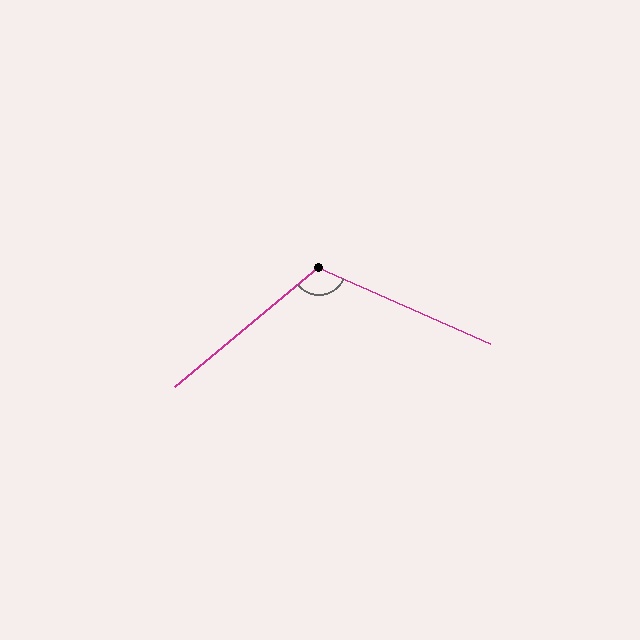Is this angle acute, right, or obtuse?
It is obtuse.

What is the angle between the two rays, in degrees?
Approximately 116 degrees.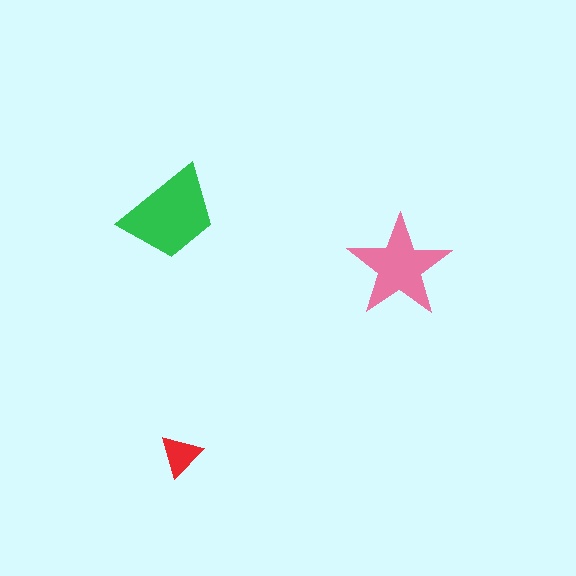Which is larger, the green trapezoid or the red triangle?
The green trapezoid.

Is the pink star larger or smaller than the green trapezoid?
Smaller.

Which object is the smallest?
The red triangle.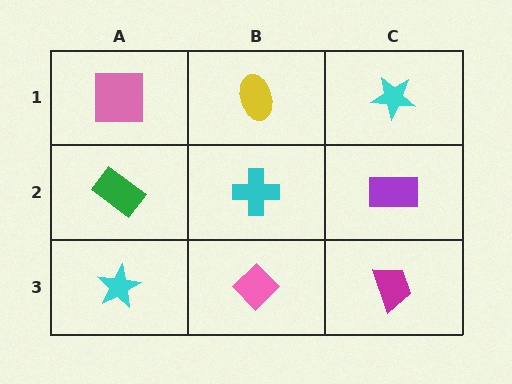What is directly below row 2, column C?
A magenta trapezoid.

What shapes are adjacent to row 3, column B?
A cyan cross (row 2, column B), a cyan star (row 3, column A), a magenta trapezoid (row 3, column C).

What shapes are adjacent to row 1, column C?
A purple rectangle (row 2, column C), a yellow ellipse (row 1, column B).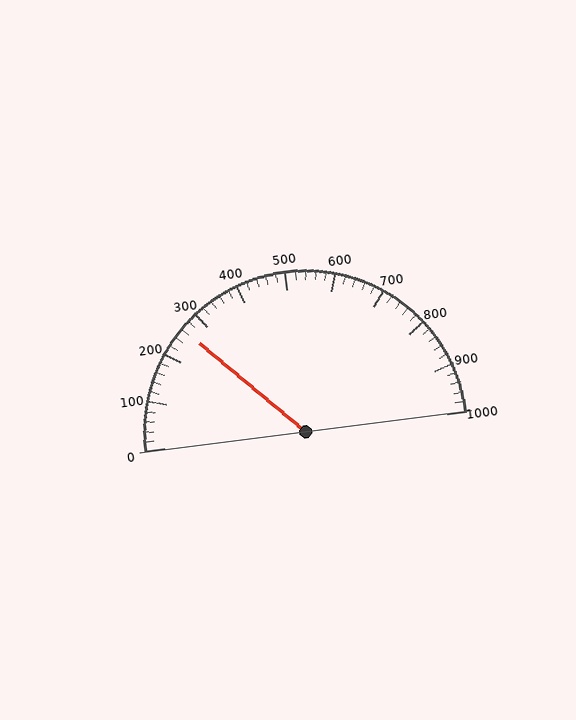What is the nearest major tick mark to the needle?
The nearest major tick mark is 300.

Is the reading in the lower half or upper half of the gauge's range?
The reading is in the lower half of the range (0 to 1000).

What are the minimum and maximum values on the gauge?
The gauge ranges from 0 to 1000.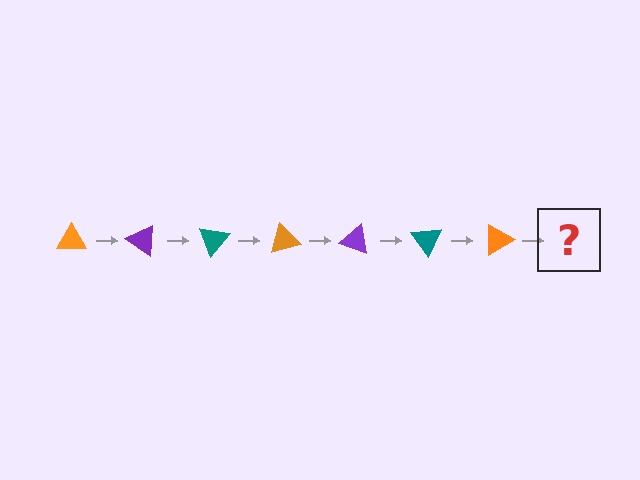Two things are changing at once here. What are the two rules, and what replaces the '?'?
The two rules are that it rotates 35 degrees each step and the color cycles through orange, purple, and teal. The '?' should be a purple triangle, rotated 245 degrees from the start.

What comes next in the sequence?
The next element should be a purple triangle, rotated 245 degrees from the start.